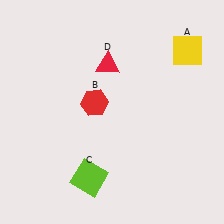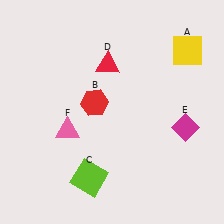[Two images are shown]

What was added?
A magenta diamond (E), a pink triangle (F) were added in Image 2.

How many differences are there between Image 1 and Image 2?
There are 2 differences between the two images.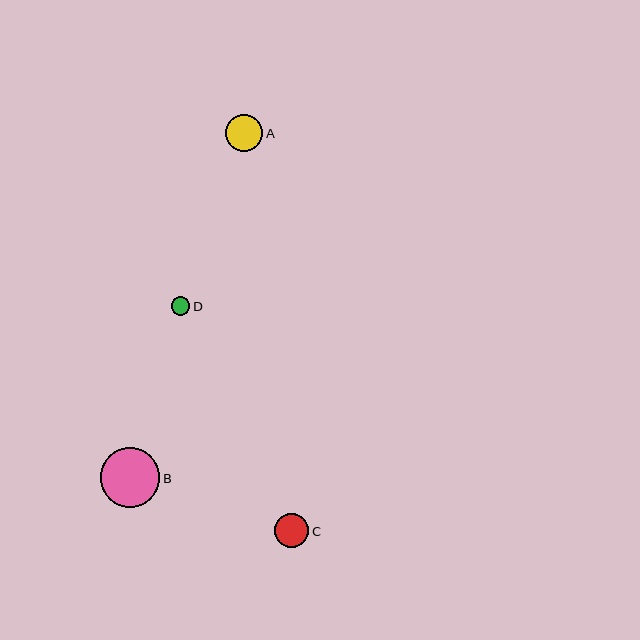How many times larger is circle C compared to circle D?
Circle C is approximately 1.8 times the size of circle D.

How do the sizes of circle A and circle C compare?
Circle A and circle C are approximately the same size.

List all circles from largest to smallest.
From largest to smallest: B, A, C, D.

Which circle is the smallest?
Circle D is the smallest with a size of approximately 19 pixels.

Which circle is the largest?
Circle B is the largest with a size of approximately 59 pixels.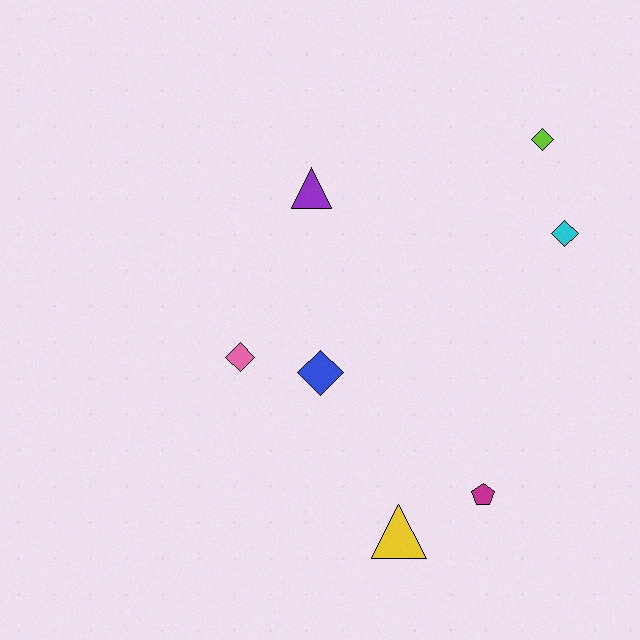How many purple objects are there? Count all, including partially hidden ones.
There is 1 purple object.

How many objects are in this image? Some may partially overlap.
There are 7 objects.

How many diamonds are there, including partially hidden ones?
There are 4 diamonds.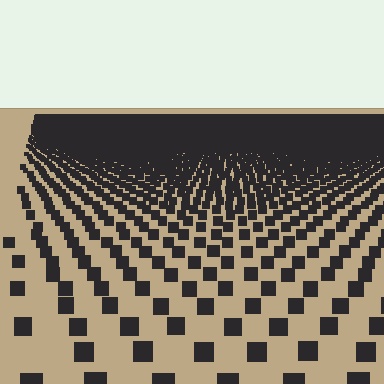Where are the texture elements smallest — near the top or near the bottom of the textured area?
Near the top.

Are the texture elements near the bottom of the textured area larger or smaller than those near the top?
Larger. Near the bottom, elements are closer to the viewer and appear at a bigger on-screen size.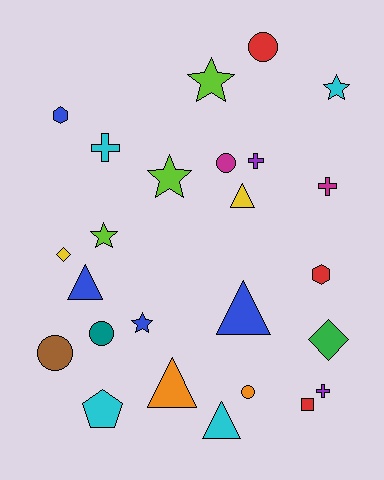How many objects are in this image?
There are 25 objects.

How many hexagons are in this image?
There are 2 hexagons.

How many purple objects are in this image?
There are 2 purple objects.